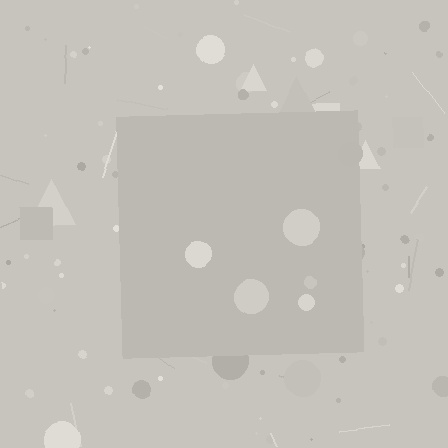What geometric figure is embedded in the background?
A square is embedded in the background.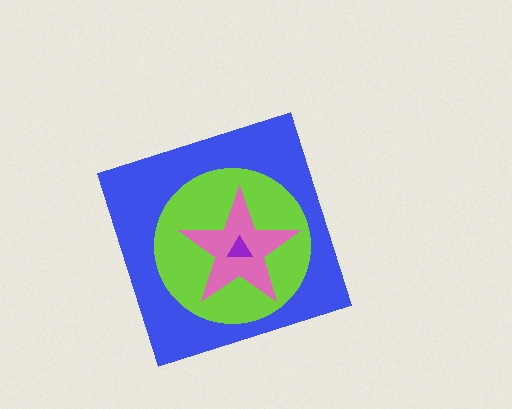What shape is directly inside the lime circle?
The pink star.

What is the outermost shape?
The blue diamond.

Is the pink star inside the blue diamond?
Yes.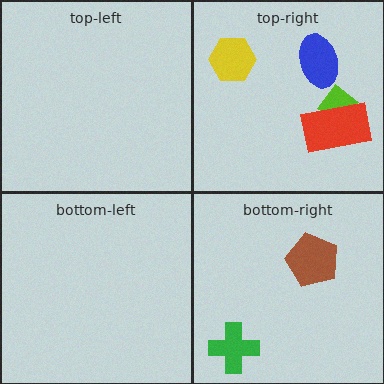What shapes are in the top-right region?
The lime diamond, the blue ellipse, the yellow hexagon, the red rectangle.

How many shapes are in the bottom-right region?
2.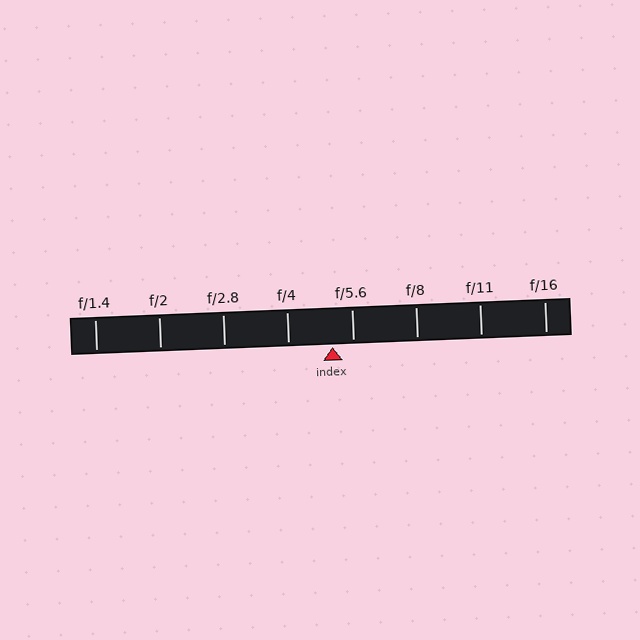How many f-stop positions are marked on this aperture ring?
There are 8 f-stop positions marked.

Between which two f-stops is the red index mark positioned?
The index mark is between f/4 and f/5.6.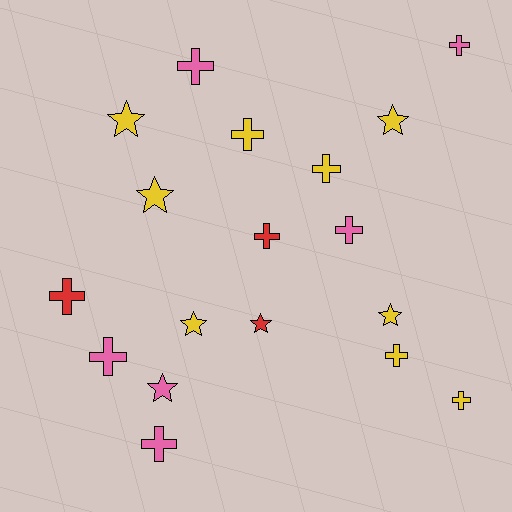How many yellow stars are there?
There are 5 yellow stars.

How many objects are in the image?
There are 18 objects.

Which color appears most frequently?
Yellow, with 9 objects.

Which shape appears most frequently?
Cross, with 11 objects.